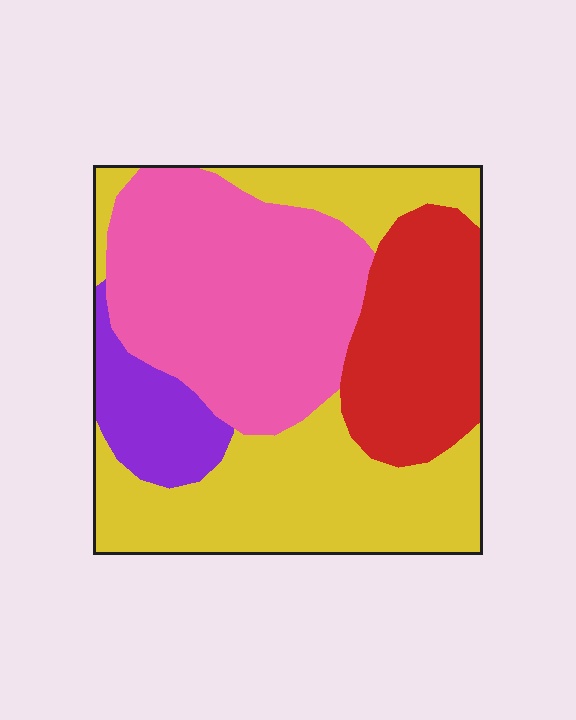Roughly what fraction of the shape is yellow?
Yellow covers about 35% of the shape.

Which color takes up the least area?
Purple, at roughly 10%.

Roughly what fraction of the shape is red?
Red takes up about one fifth (1/5) of the shape.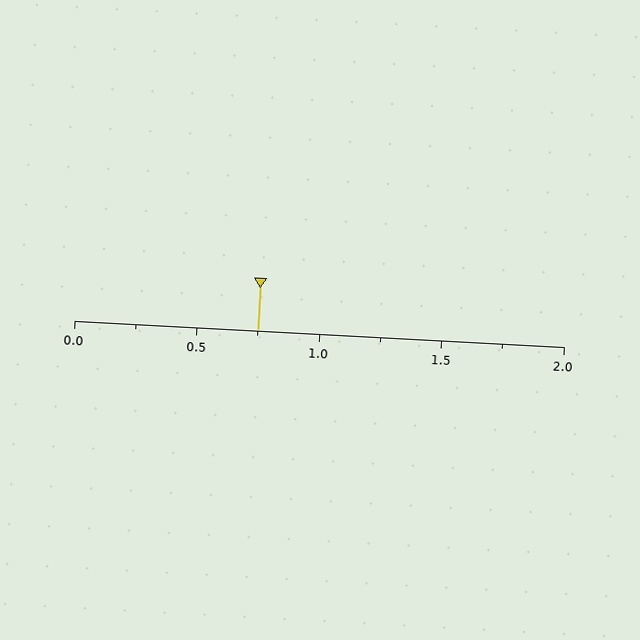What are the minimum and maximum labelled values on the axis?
The axis runs from 0.0 to 2.0.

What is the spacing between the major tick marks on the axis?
The major ticks are spaced 0.5 apart.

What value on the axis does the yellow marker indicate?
The marker indicates approximately 0.75.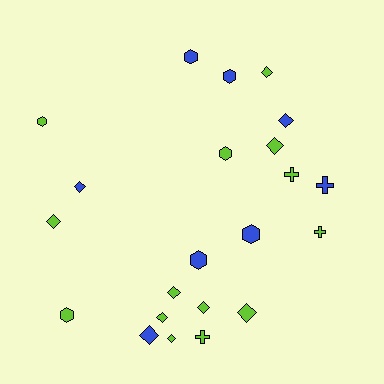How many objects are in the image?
There are 22 objects.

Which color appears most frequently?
Lime, with 14 objects.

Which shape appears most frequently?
Diamond, with 11 objects.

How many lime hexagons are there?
There are 3 lime hexagons.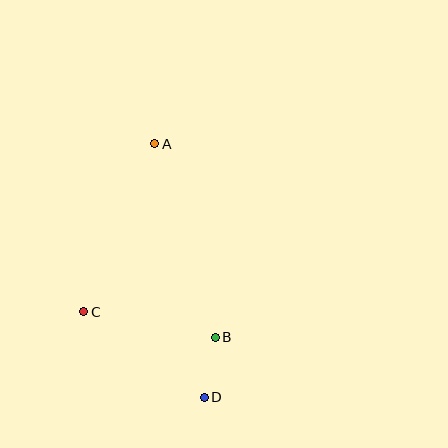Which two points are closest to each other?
Points B and D are closest to each other.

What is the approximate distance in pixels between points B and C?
The distance between B and C is approximately 134 pixels.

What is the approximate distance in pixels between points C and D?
The distance between C and D is approximately 148 pixels.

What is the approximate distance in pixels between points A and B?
The distance between A and B is approximately 203 pixels.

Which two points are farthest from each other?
Points A and D are farthest from each other.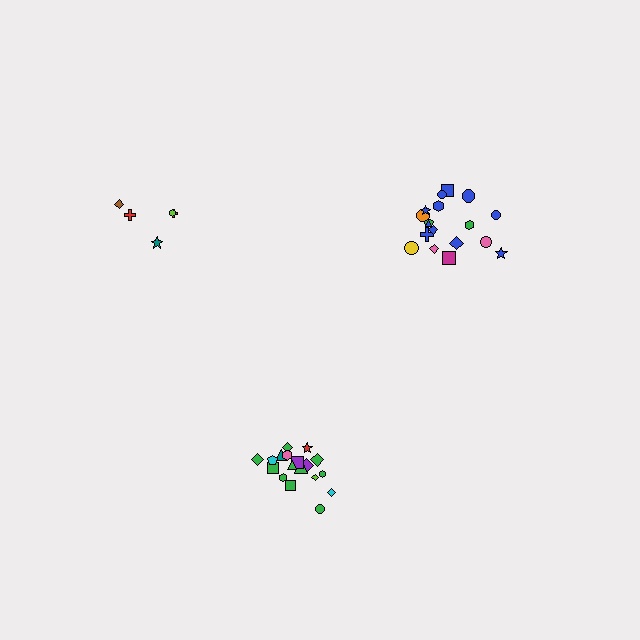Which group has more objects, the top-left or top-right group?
The top-right group.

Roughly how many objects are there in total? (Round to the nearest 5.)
Roughly 40 objects in total.